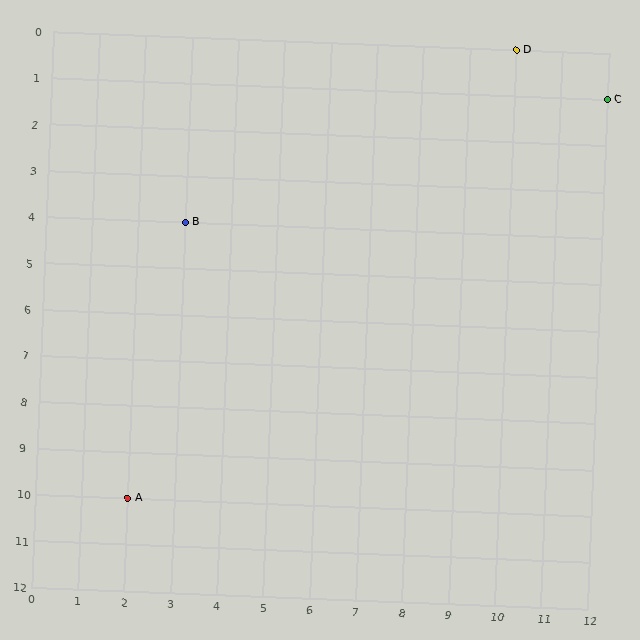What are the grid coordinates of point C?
Point C is at grid coordinates (12, 1).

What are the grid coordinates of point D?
Point D is at grid coordinates (10, 0).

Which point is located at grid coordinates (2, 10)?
Point A is at (2, 10).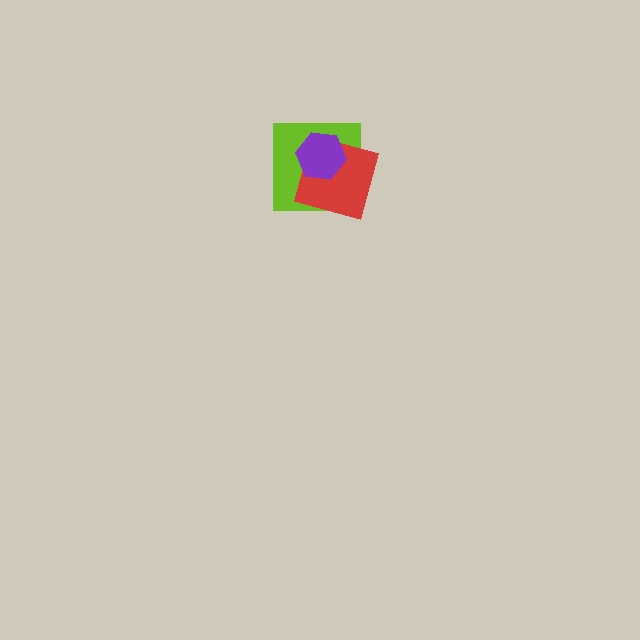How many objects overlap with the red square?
2 objects overlap with the red square.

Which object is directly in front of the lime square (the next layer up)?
The red square is directly in front of the lime square.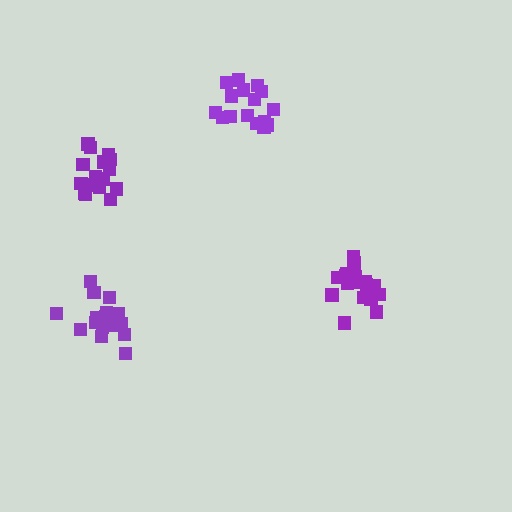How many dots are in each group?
Group 1: 16 dots, Group 2: 18 dots, Group 3: 20 dots, Group 4: 21 dots (75 total).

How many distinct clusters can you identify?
There are 4 distinct clusters.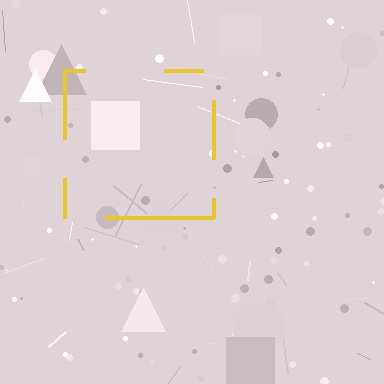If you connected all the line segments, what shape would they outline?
They would outline a square.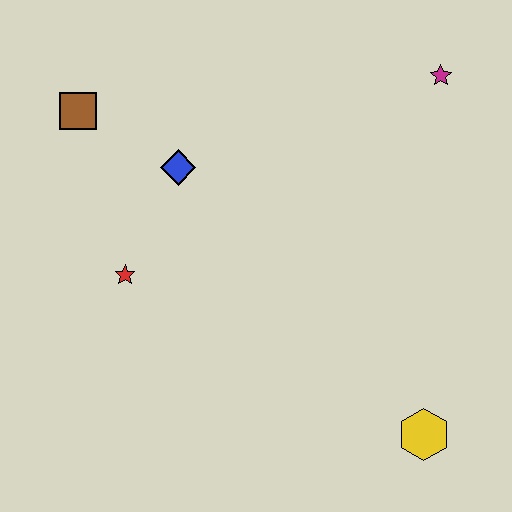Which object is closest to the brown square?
The blue diamond is closest to the brown square.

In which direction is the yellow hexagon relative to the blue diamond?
The yellow hexagon is below the blue diamond.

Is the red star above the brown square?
No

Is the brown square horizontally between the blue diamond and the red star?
No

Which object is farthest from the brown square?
The yellow hexagon is farthest from the brown square.